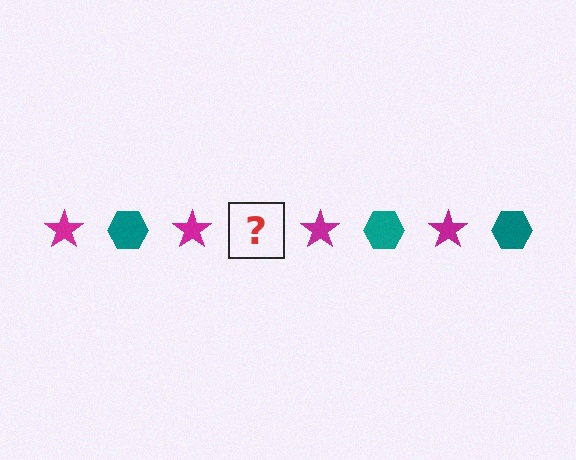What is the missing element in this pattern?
The missing element is a teal hexagon.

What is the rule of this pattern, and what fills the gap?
The rule is that the pattern alternates between magenta star and teal hexagon. The gap should be filled with a teal hexagon.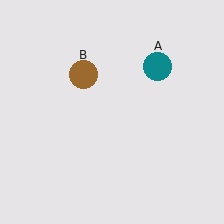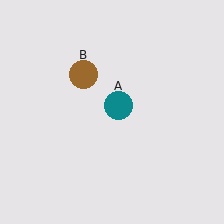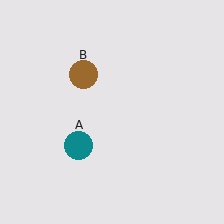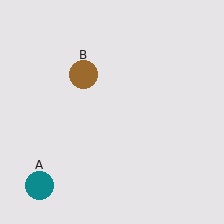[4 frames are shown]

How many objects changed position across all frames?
1 object changed position: teal circle (object A).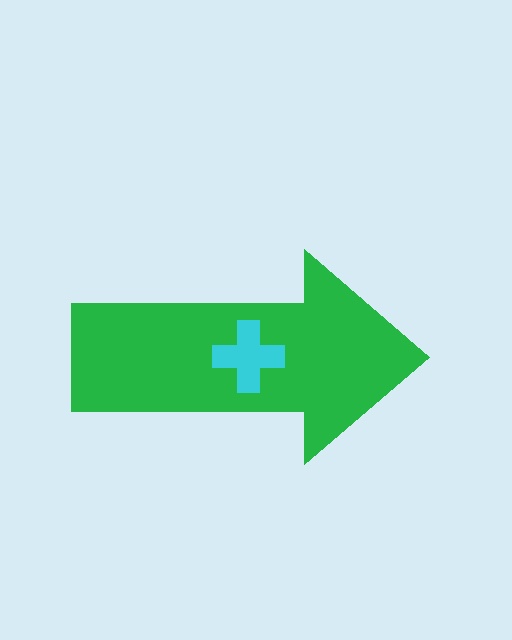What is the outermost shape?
The green arrow.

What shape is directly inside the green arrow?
The cyan cross.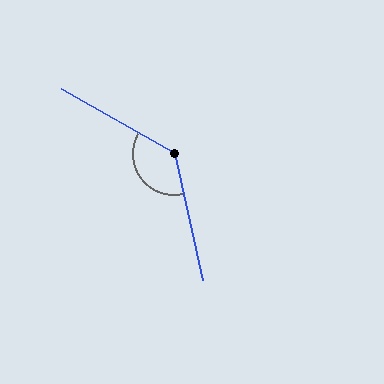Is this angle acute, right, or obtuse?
It is obtuse.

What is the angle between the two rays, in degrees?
Approximately 132 degrees.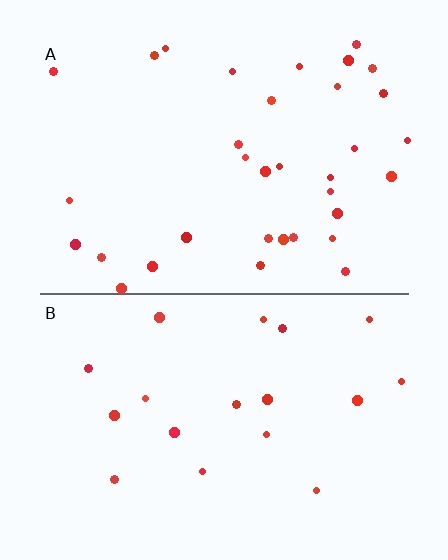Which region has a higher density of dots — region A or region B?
A (the top).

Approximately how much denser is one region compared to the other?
Approximately 1.8× — region A over region B.